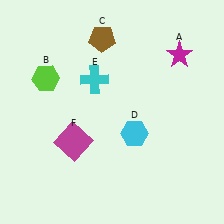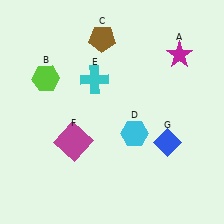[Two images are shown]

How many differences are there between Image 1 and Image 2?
There is 1 difference between the two images.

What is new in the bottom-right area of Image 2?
A blue diamond (G) was added in the bottom-right area of Image 2.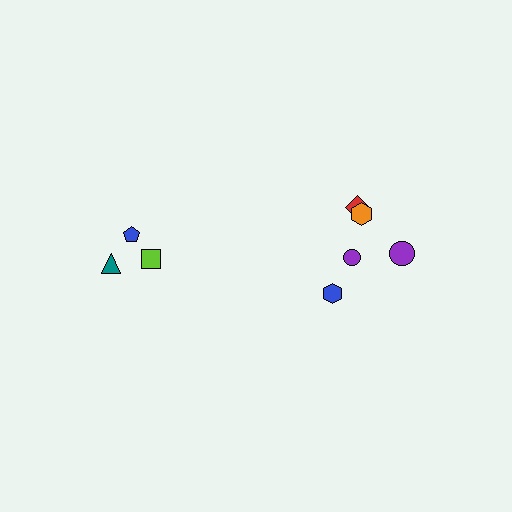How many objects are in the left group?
There are 3 objects.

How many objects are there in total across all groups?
There are 8 objects.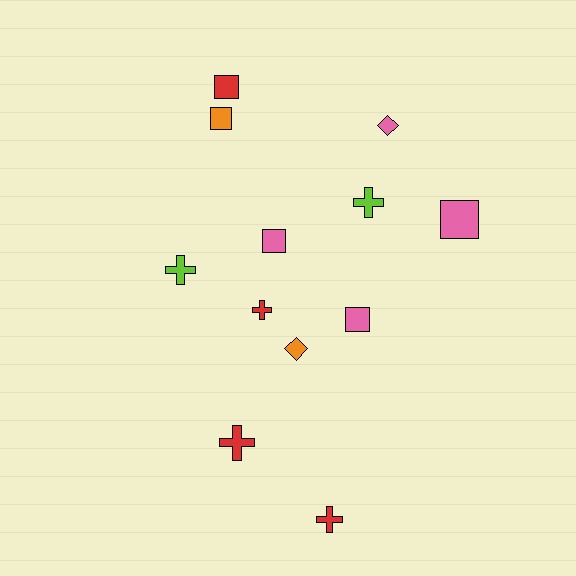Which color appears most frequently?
Red, with 4 objects.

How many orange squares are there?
There is 1 orange square.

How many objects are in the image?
There are 12 objects.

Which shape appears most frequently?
Cross, with 5 objects.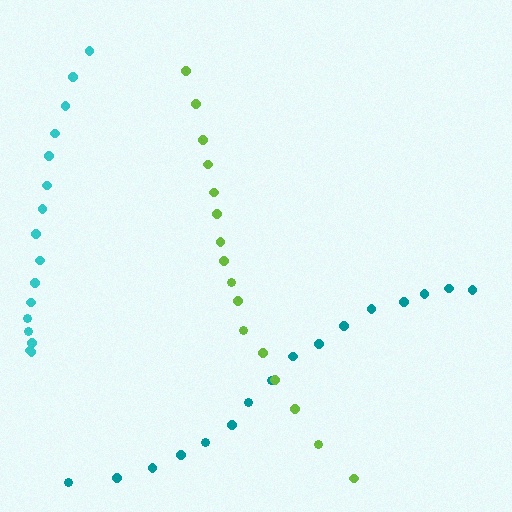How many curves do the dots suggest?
There are 3 distinct paths.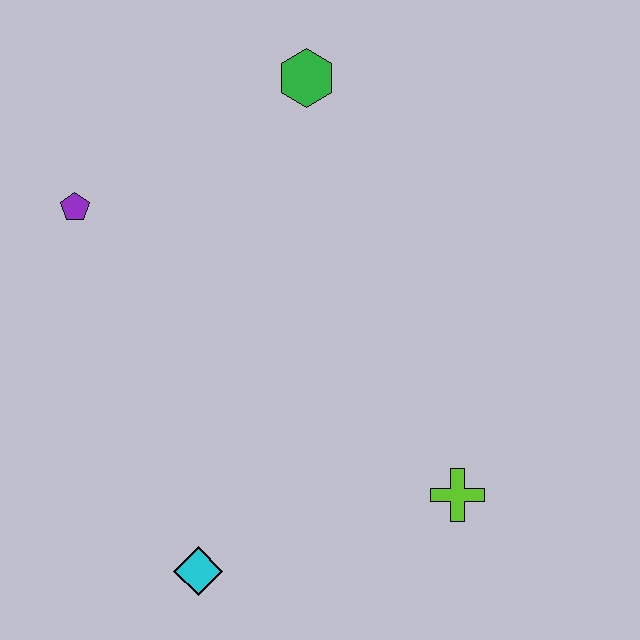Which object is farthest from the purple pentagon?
The lime cross is farthest from the purple pentagon.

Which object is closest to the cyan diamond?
The lime cross is closest to the cyan diamond.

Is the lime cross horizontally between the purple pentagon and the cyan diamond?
No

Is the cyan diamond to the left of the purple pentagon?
No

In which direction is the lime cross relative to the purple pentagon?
The lime cross is to the right of the purple pentagon.